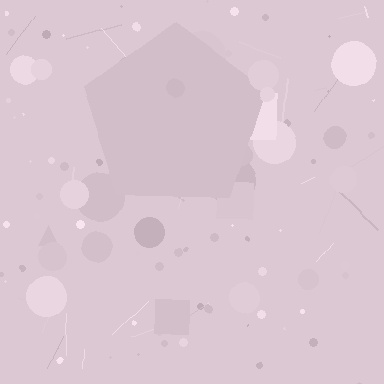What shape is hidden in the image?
A pentagon is hidden in the image.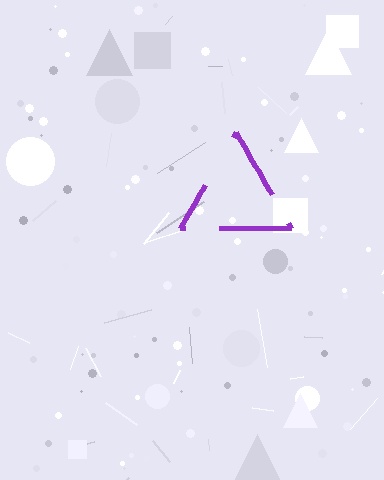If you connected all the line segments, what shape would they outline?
They would outline a triangle.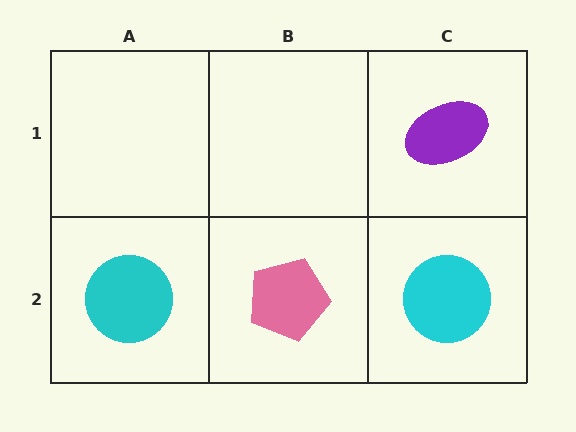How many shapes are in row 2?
3 shapes.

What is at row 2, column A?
A cyan circle.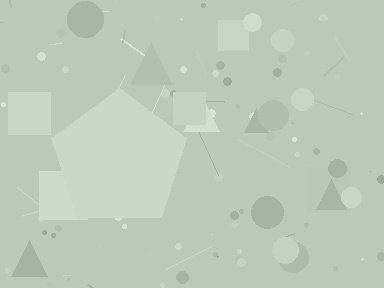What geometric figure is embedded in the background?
A pentagon is embedded in the background.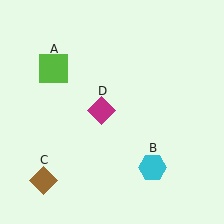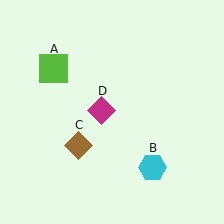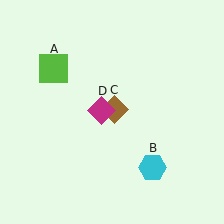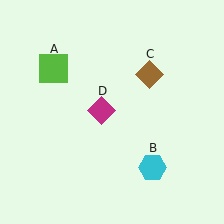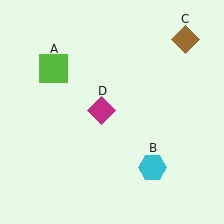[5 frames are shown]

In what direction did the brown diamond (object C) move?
The brown diamond (object C) moved up and to the right.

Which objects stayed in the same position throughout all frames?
Lime square (object A) and cyan hexagon (object B) and magenta diamond (object D) remained stationary.